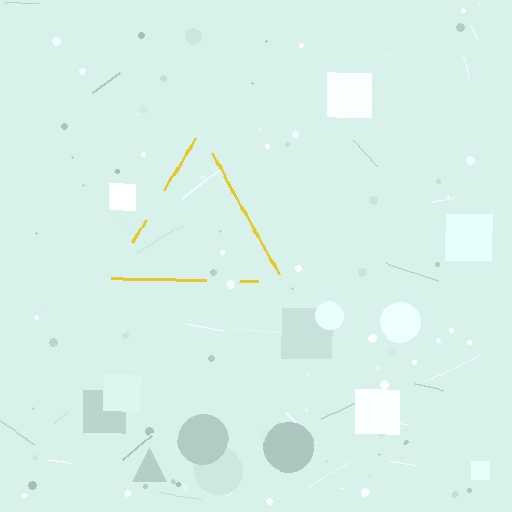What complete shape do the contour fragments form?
The contour fragments form a triangle.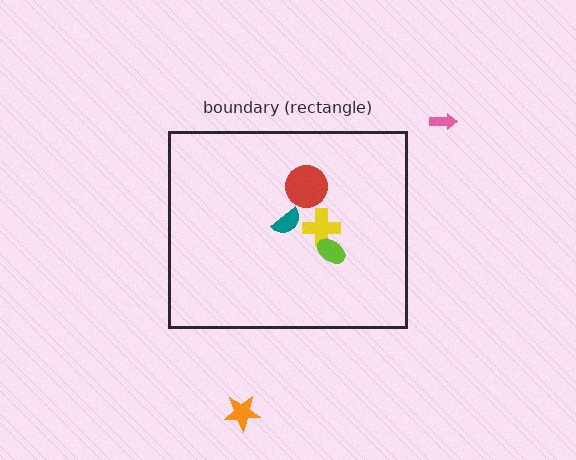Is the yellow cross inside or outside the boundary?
Inside.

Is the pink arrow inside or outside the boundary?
Outside.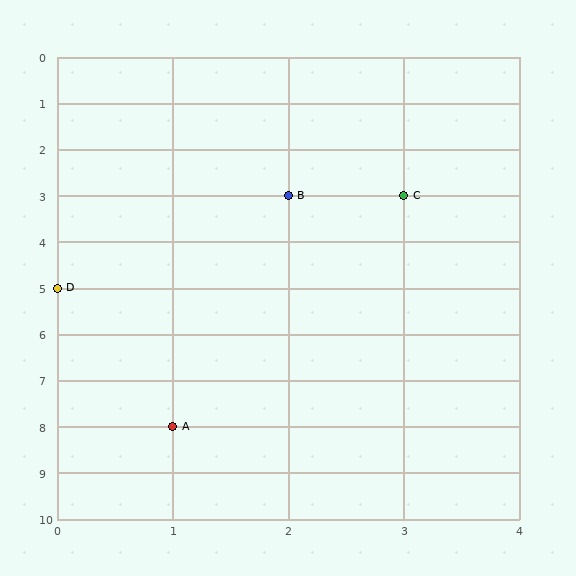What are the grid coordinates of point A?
Point A is at grid coordinates (1, 8).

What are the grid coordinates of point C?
Point C is at grid coordinates (3, 3).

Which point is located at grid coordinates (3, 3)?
Point C is at (3, 3).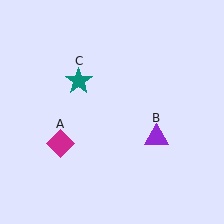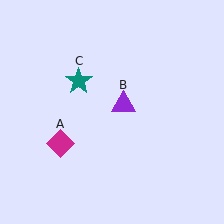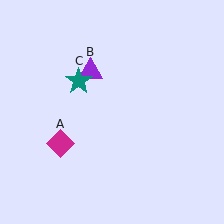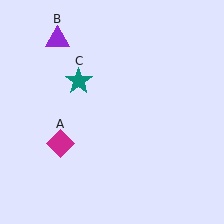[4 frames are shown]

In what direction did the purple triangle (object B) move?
The purple triangle (object B) moved up and to the left.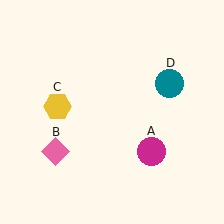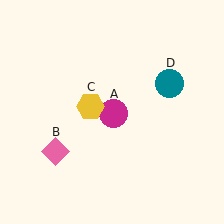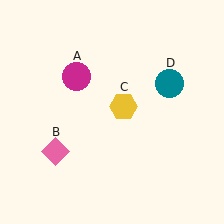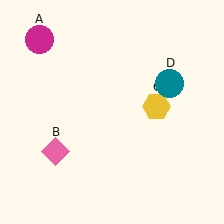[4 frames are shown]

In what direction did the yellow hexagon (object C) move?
The yellow hexagon (object C) moved right.